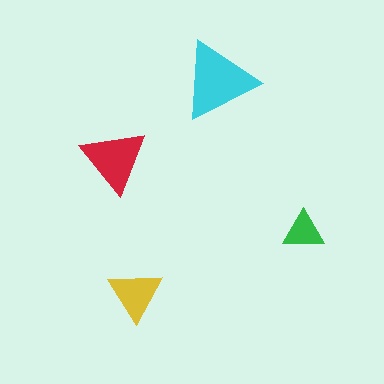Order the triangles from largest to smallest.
the cyan one, the red one, the yellow one, the green one.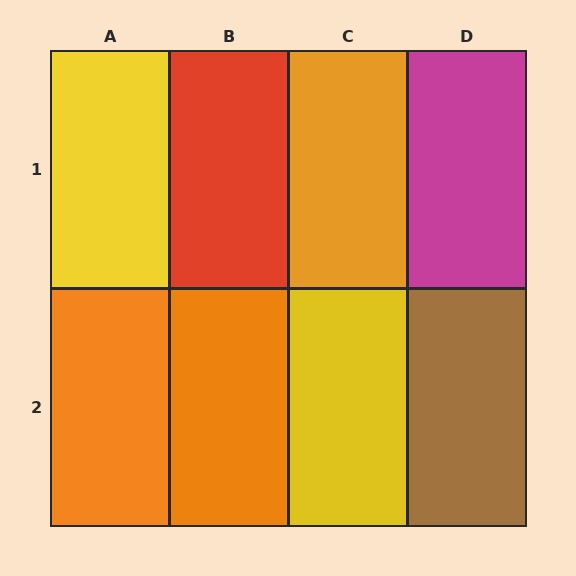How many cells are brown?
1 cell is brown.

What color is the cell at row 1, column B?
Red.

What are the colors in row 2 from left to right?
Orange, orange, yellow, brown.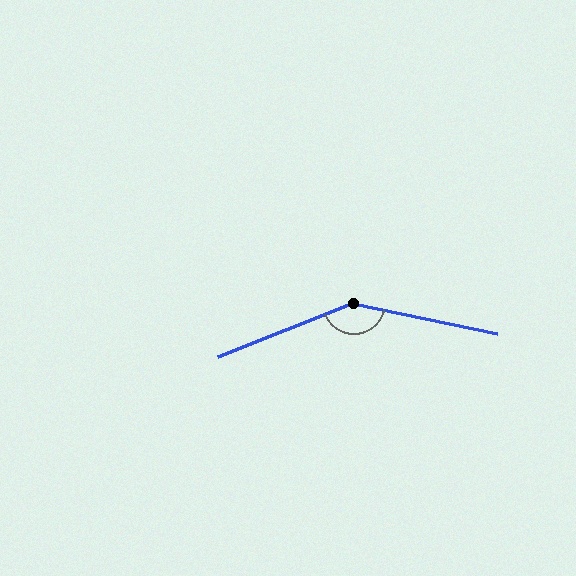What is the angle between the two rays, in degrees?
Approximately 146 degrees.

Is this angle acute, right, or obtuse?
It is obtuse.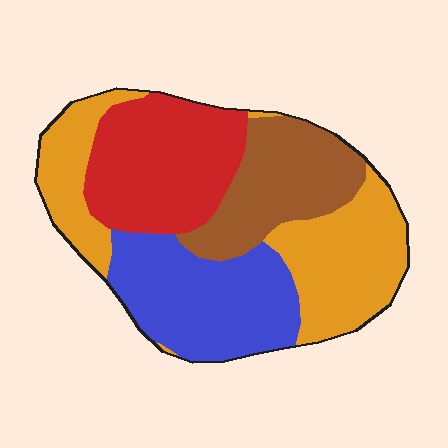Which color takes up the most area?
Orange, at roughly 30%.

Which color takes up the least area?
Brown, at roughly 20%.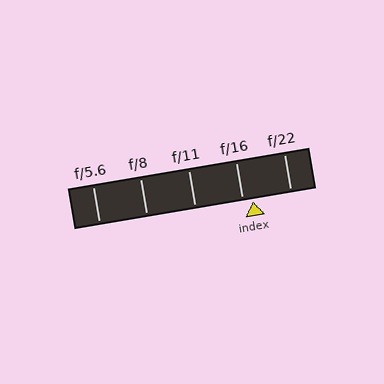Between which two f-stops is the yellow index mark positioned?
The index mark is between f/16 and f/22.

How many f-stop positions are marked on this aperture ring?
There are 5 f-stop positions marked.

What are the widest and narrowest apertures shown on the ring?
The widest aperture shown is f/5.6 and the narrowest is f/22.